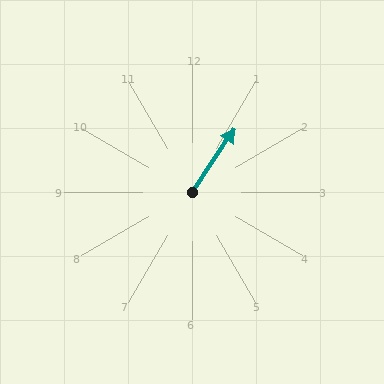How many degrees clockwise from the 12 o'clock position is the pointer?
Approximately 34 degrees.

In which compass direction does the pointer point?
Northeast.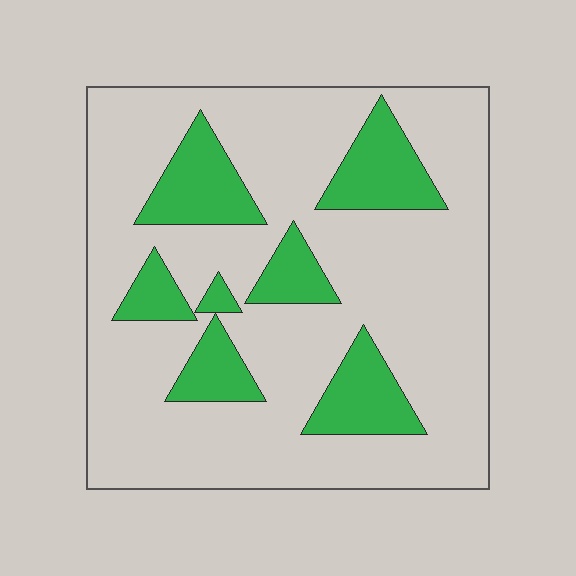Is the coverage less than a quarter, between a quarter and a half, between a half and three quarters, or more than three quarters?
Less than a quarter.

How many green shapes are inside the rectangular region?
7.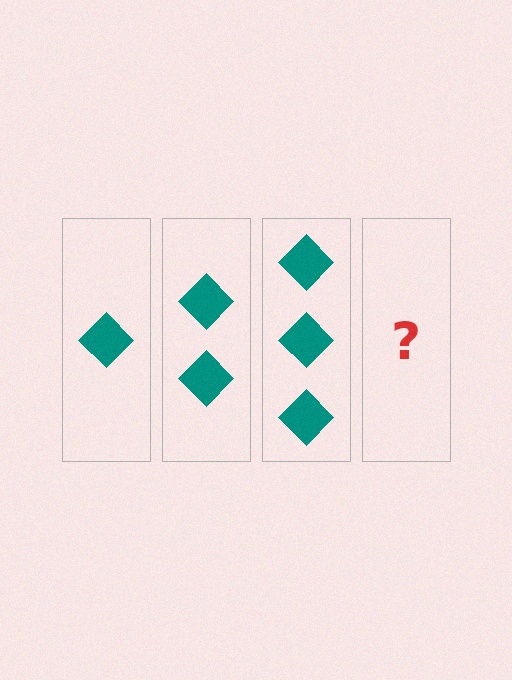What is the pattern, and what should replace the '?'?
The pattern is that each step adds one more diamond. The '?' should be 4 diamonds.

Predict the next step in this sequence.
The next step is 4 diamonds.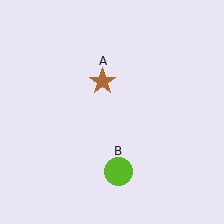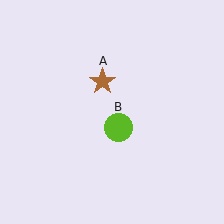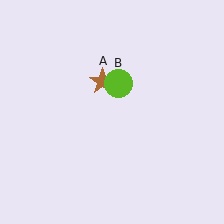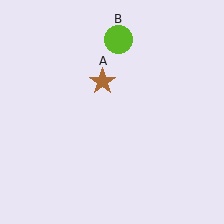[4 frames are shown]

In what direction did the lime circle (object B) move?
The lime circle (object B) moved up.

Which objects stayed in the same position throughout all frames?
Brown star (object A) remained stationary.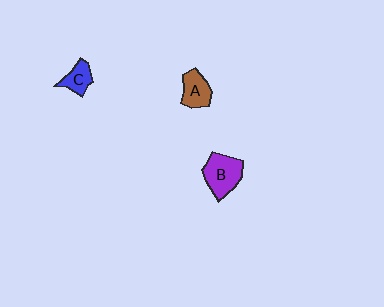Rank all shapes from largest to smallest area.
From largest to smallest: B (purple), A (brown), C (blue).